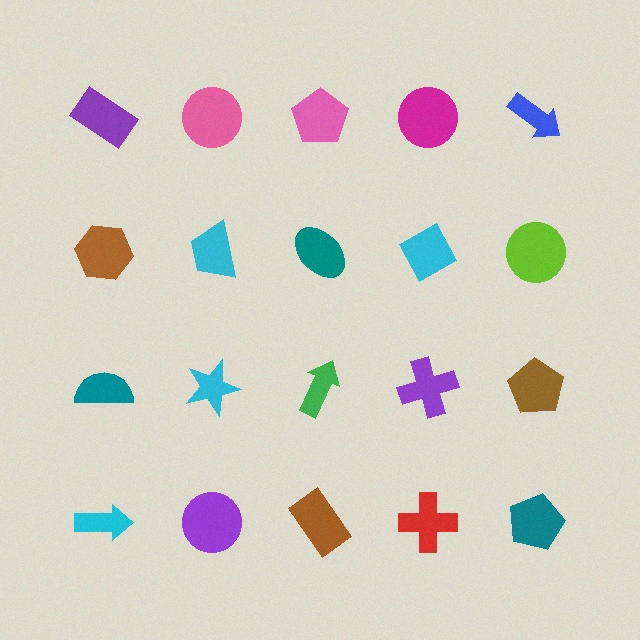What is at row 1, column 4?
A magenta circle.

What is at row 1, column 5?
A blue arrow.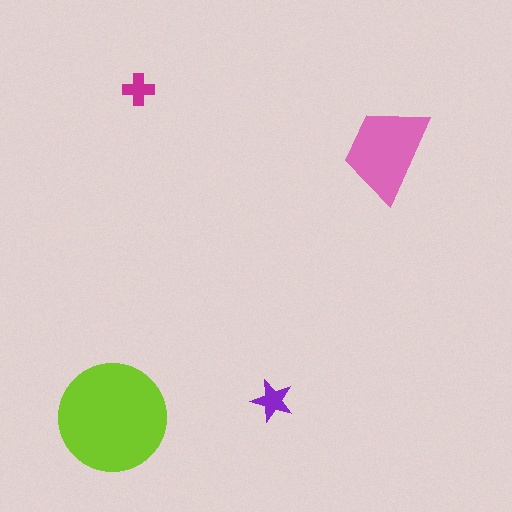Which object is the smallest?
The magenta cross.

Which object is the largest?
The lime circle.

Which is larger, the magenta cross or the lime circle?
The lime circle.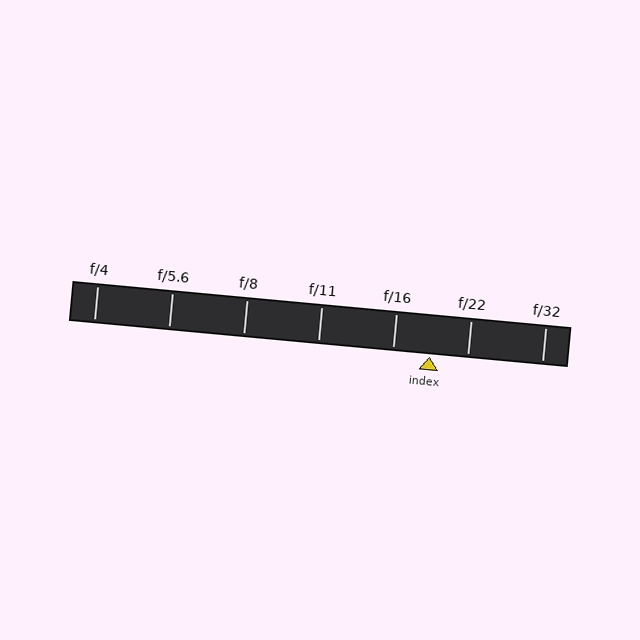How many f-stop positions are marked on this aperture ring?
There are 7 f-stop positions marked.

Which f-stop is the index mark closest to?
The index mark is closest to f/16.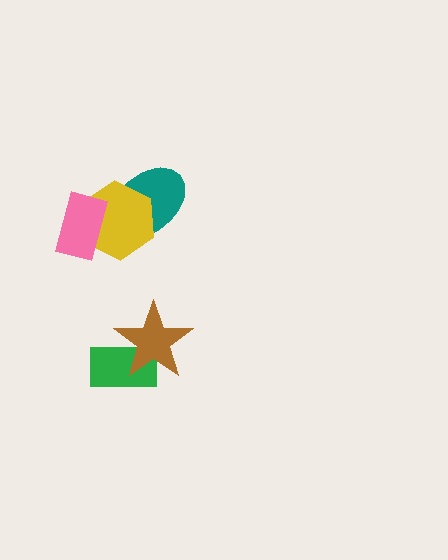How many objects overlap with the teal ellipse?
1 object overlaps with the teal ellipse.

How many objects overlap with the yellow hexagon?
2 objects overlap with the yellow hexagon.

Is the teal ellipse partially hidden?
Yes, it is partially covered by another shape.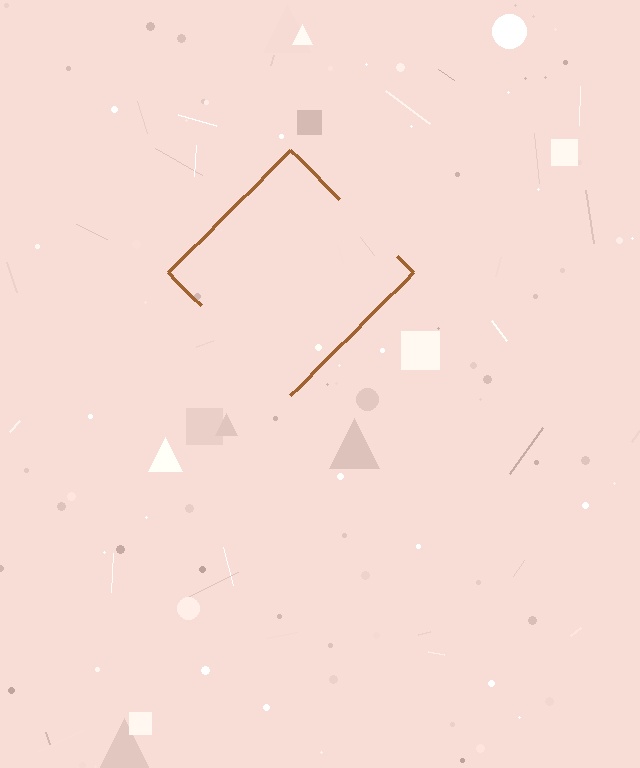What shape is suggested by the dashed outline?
The dashed outline suggests a diamond.